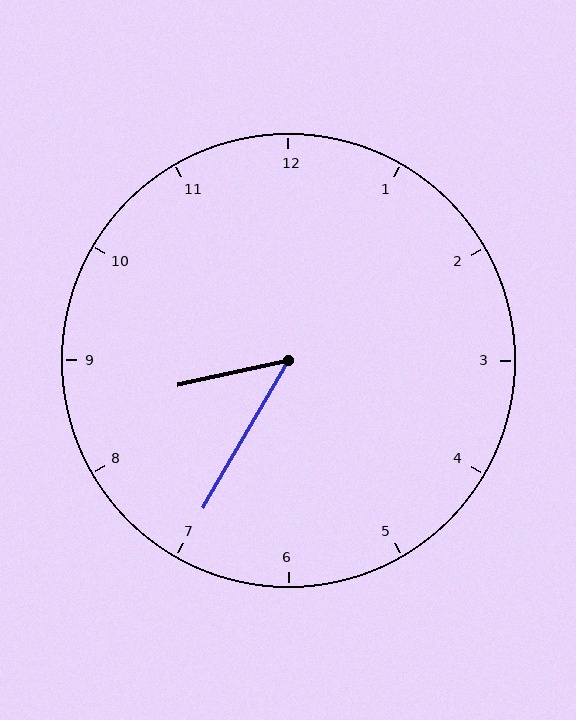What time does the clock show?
8:35.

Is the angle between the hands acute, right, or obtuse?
It is acute.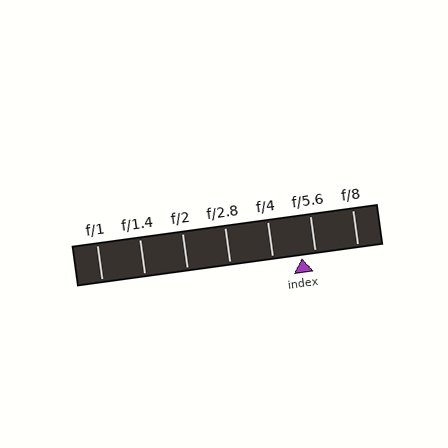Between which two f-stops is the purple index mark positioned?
The index mark is between f/4 and f/5.6.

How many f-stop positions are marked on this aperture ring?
There are 7 f-stop positions marked.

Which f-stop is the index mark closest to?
The index mark is closest to f/5.6.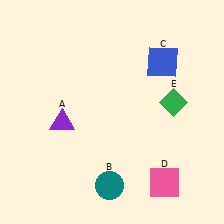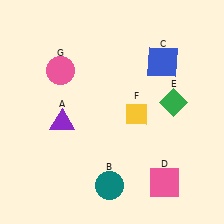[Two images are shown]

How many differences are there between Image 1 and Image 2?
There are 2 differences between the two images.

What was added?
A yellow diamond (F), a pink circle (G) were added in Image 2.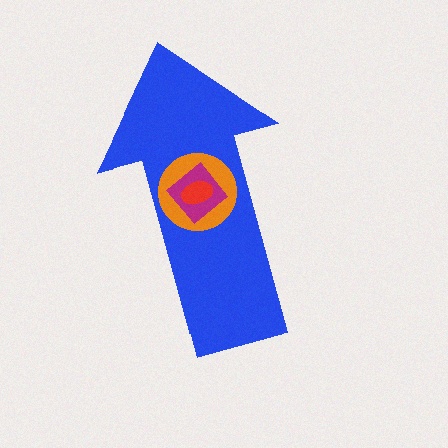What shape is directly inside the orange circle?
The magenta diamond.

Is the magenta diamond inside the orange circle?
Yes.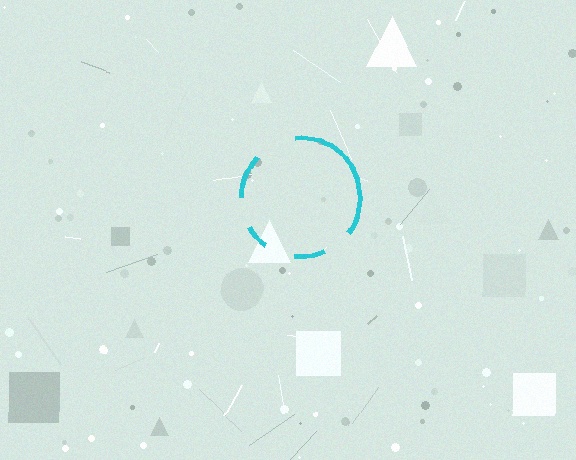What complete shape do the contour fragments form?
The contour fragments form a circle.